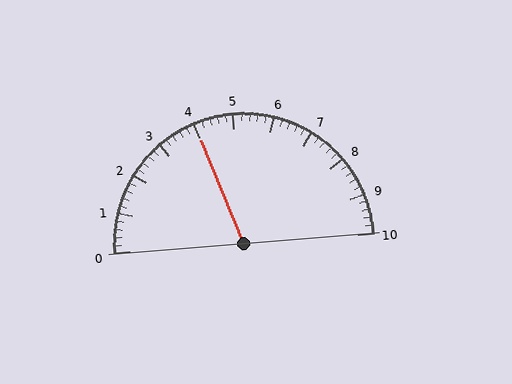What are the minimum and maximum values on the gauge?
The gauge ranges from 0 to 10.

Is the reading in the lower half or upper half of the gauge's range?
The reading is in the lower half of the range (0 to 10).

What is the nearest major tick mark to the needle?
The nearest major tick mark is 4.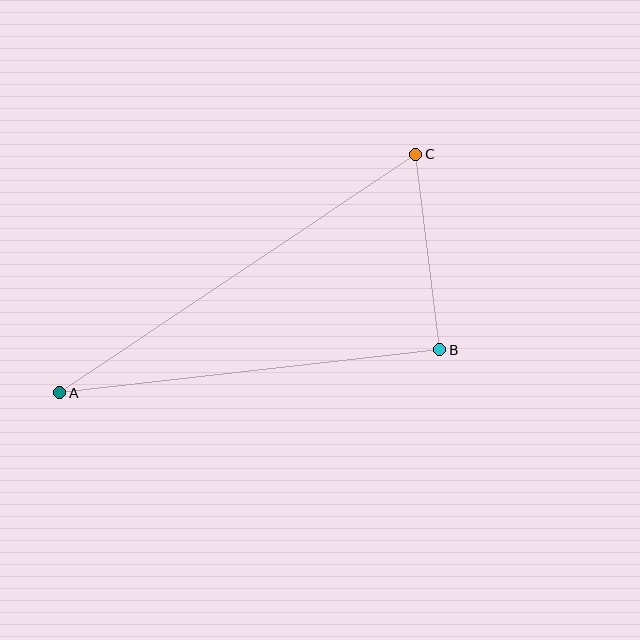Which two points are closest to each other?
Points B and C are closest to each other.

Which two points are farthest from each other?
Points A and C are farthest from each other.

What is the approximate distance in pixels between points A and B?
The distance between A and B is approximately 382 pixels.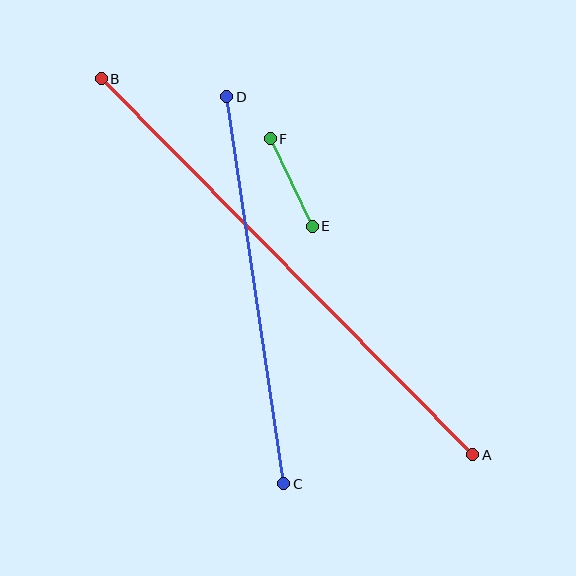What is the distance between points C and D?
The distance is approximately 391 pixels.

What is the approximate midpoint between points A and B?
The midpoint is at approximately (287, 267) pixels.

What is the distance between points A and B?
The distance is approximately 528 pixels.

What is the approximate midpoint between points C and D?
The midpoint is at approximately (255, 290) pixels.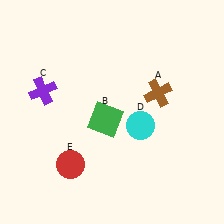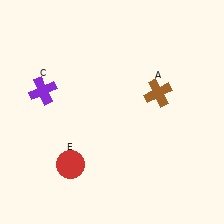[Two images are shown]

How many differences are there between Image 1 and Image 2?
There are 2 differences between the two images.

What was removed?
The green square (B), the cyan circle (D) were removed in Image 2.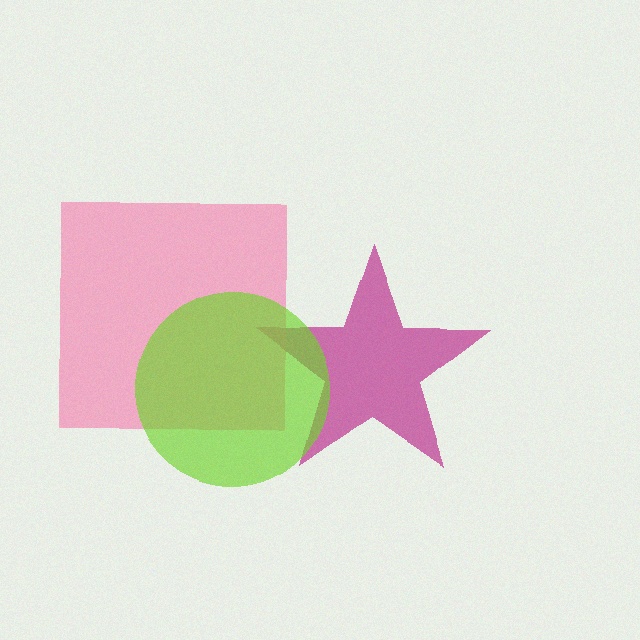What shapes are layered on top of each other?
The layered shapes are: a magenta star, a pink square, a lime circle.